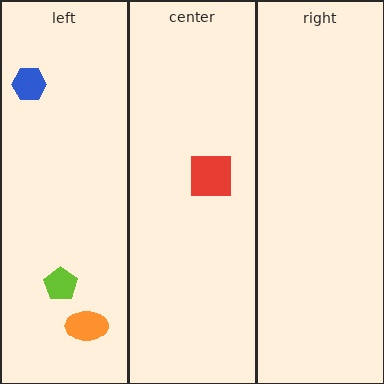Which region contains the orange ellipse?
The left region.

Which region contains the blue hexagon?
The left region.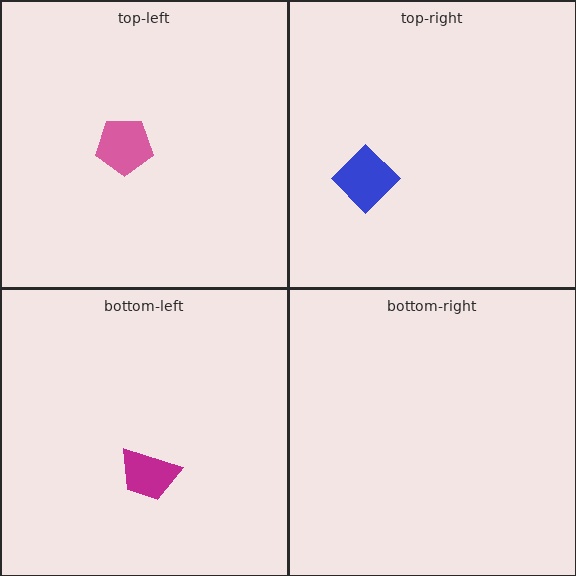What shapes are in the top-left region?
The pink pentagon.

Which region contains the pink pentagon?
The top-left region.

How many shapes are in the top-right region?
1.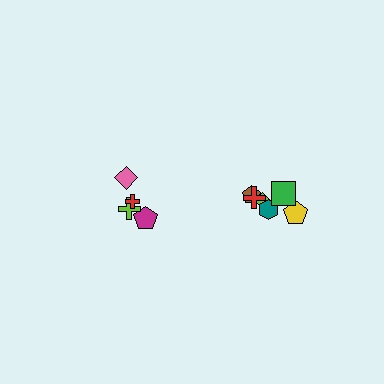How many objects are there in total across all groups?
There are 10 objects.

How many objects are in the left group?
There are 4 objects.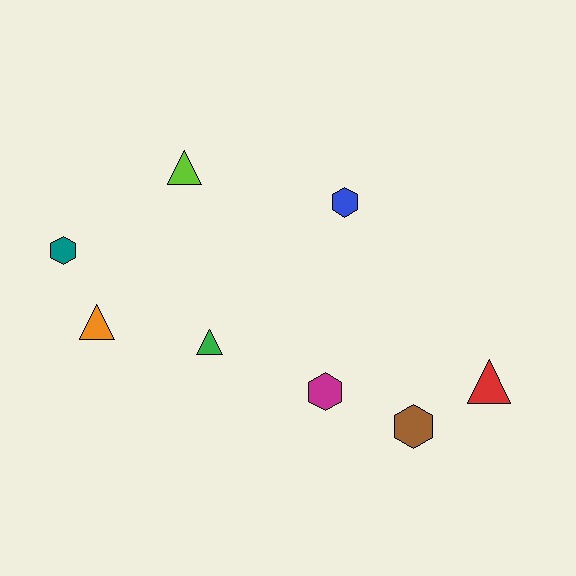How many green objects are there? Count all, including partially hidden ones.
There is 1 green object.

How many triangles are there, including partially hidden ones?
There are 4 triangles.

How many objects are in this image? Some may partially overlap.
There are 8 objects.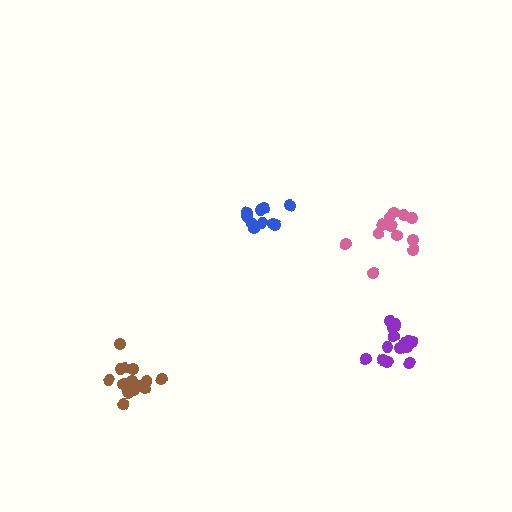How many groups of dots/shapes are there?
There are 4 groups.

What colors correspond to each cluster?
The clusters are colored: blue, pink, brown, purple.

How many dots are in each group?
Group 1: 10 dots, Group 2: 12 dots, Group 3: 15 dots, Group 4: 15 dots (52 total).